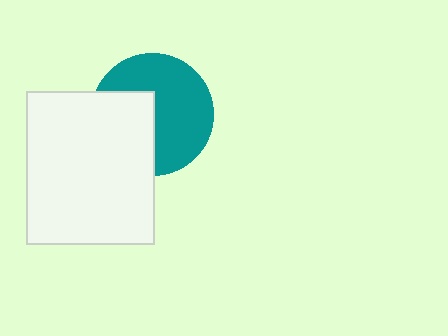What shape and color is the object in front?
The object in front is a white rectangle.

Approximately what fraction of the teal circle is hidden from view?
Roughly 39% of the teal circle is hidden behind the white rectangle.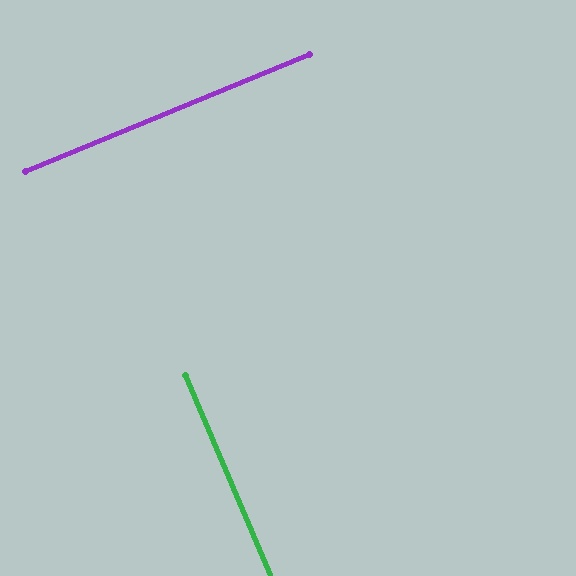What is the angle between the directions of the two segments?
Approximately 89 degrees.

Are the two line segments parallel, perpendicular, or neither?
Perpendicular — they meet at approximately 89°.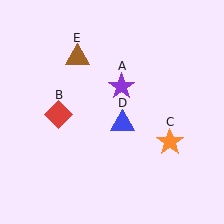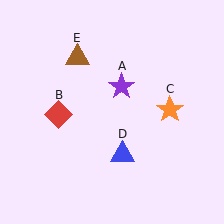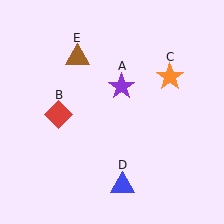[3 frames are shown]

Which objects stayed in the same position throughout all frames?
Purple star (object A) and red diamond (object B) and brown triangle (object E) remained stationary.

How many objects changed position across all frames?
2 objects changed position: orange star (object C), blue triangle (object D).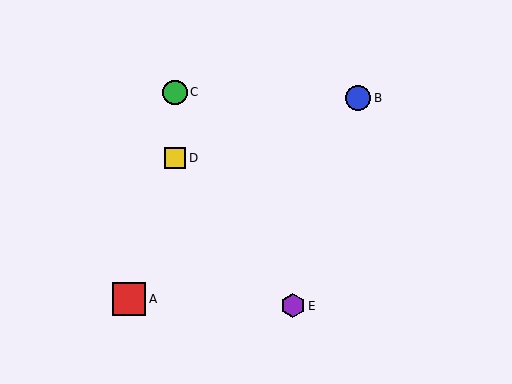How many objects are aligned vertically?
2 objects (C, D) are aligned vertically.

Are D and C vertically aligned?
Yes, both are at x≈175.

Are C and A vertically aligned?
No, C is at x≈175 and A is at x≈129.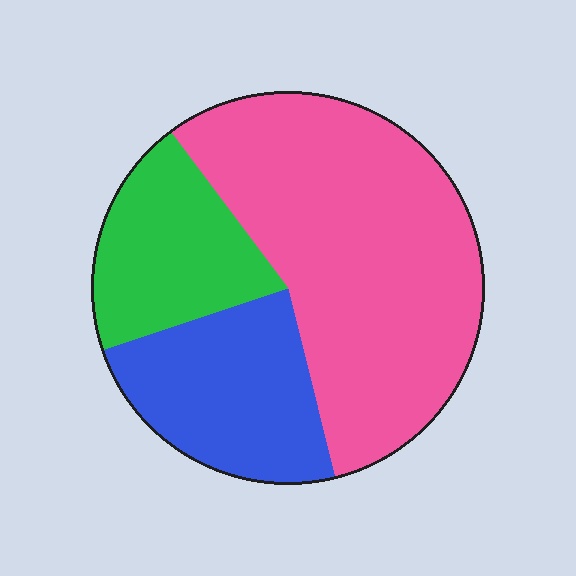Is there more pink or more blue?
Pink.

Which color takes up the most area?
Pink, at roughly 55%.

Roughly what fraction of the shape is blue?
Blue covers 24% of the shape.